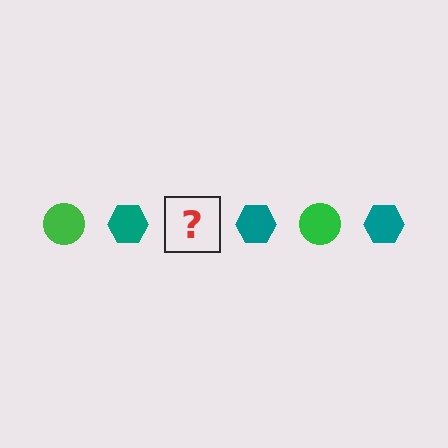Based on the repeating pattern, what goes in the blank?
The blank should be a green circle.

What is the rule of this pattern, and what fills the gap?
The rule is that the pattern alternates between green circle and teal hexagon. The gap should be filled with a green circle.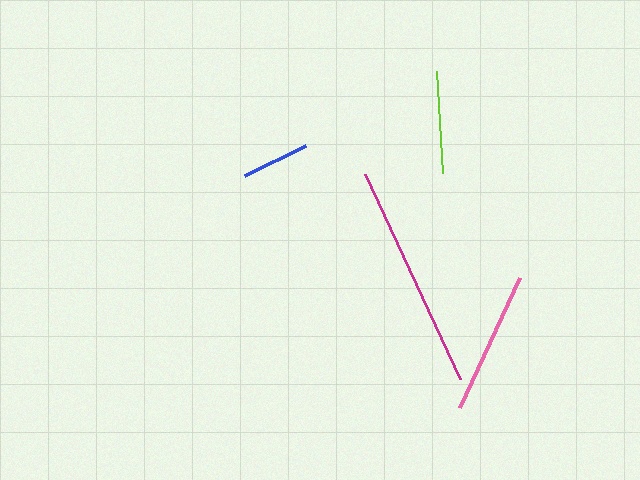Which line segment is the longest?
The magenta line is the longest at approximately 226 pixels.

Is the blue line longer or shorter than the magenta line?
The magenta line is longer than the blue line.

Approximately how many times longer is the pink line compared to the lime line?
The pink line is approximately 1.4 times the length of the lime line.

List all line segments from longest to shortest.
From longest to shortest: magenta, pink, lime, blue.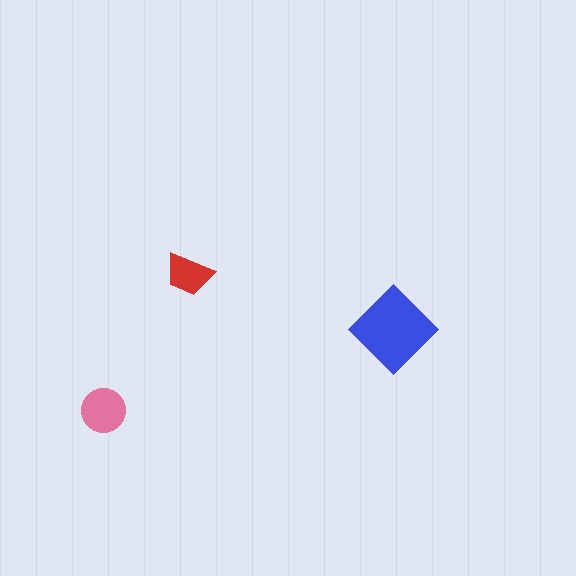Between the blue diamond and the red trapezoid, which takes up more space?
The blue diamond.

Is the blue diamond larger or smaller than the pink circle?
Larger.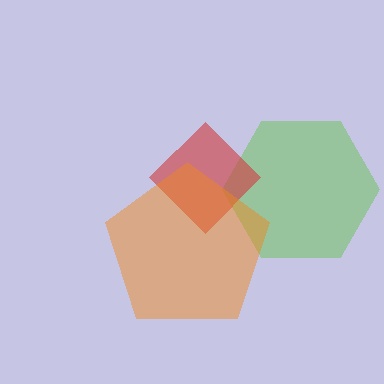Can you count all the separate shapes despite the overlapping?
Yes, there are 3 separate shapes.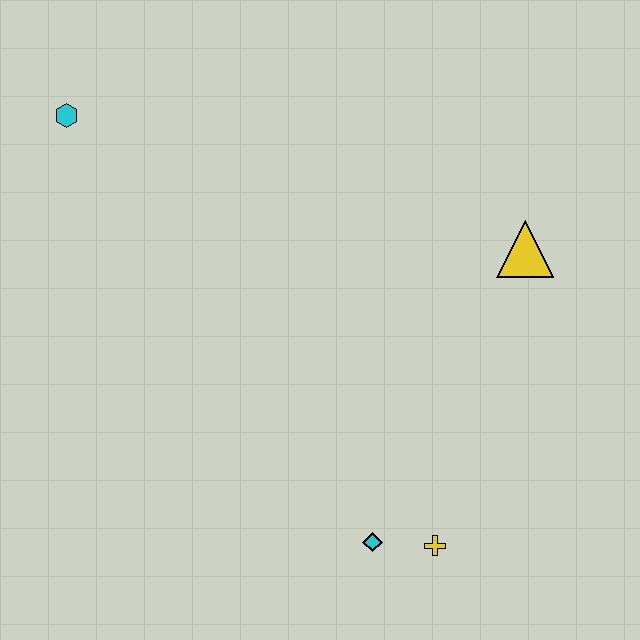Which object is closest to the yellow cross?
The cyan diamond is closest to the yellow cross.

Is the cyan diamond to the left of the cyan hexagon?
No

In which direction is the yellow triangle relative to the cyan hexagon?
The yellow triangle is to the right of the cyan hexagon.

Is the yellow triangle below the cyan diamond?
No